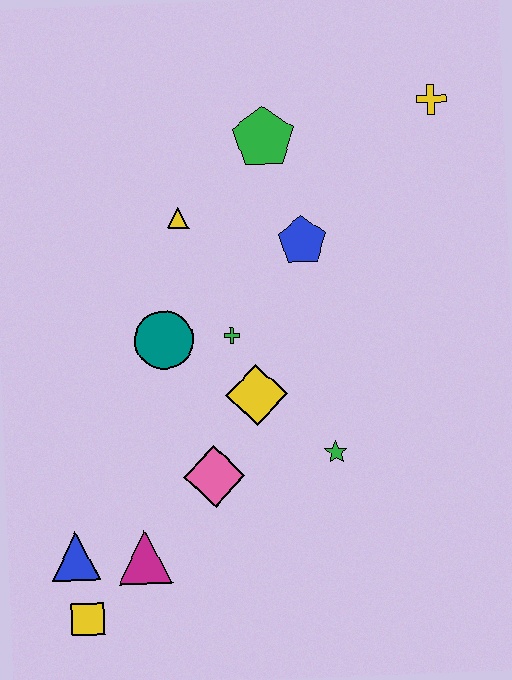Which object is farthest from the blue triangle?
The yellow cross is farthest from the blue triangle.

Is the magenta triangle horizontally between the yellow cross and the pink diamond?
No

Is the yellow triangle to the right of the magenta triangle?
Yes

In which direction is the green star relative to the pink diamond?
The green star is to the right of the pink diamond.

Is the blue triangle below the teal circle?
Yes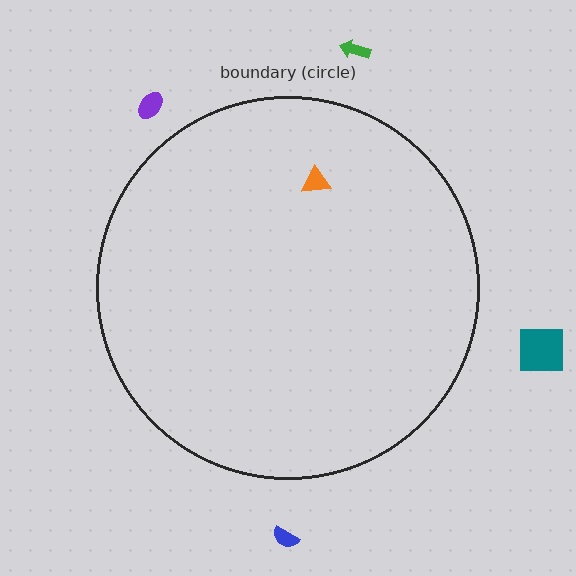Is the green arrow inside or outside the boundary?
Outside.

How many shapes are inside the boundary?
1 inside, 4 outside.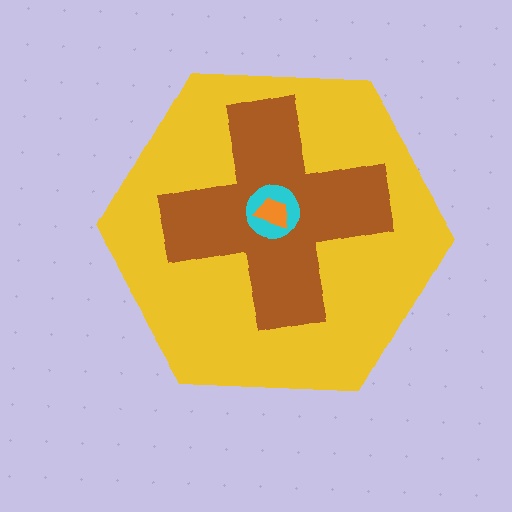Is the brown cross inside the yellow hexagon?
Yes.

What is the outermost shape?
The yellow hexagon.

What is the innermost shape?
The orange trapezoid.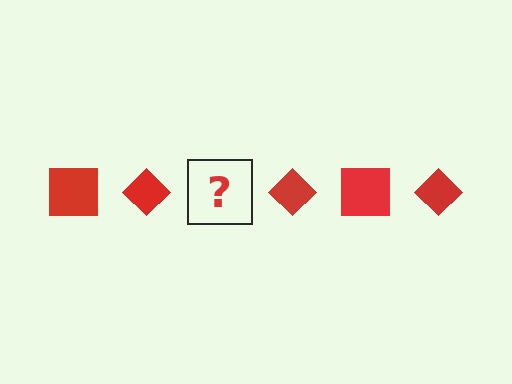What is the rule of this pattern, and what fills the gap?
The rule is that the pattern cycles through square, diamond shapes in red. The gap should be filled with a red square.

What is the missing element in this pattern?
The missing element is a red square.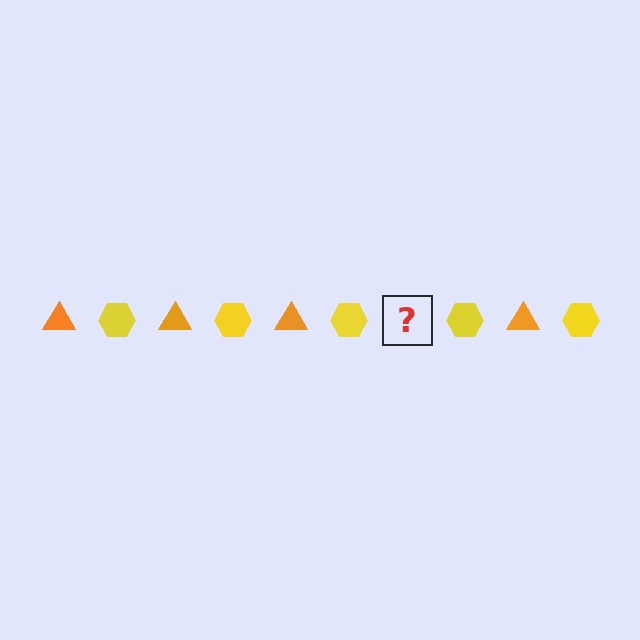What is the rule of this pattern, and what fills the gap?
The rule is that the pattern alternates between orange triangle and yellow hexagon. The gap should be filled with an orange triangle.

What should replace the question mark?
The question mark should be replaced with an orange triangle.